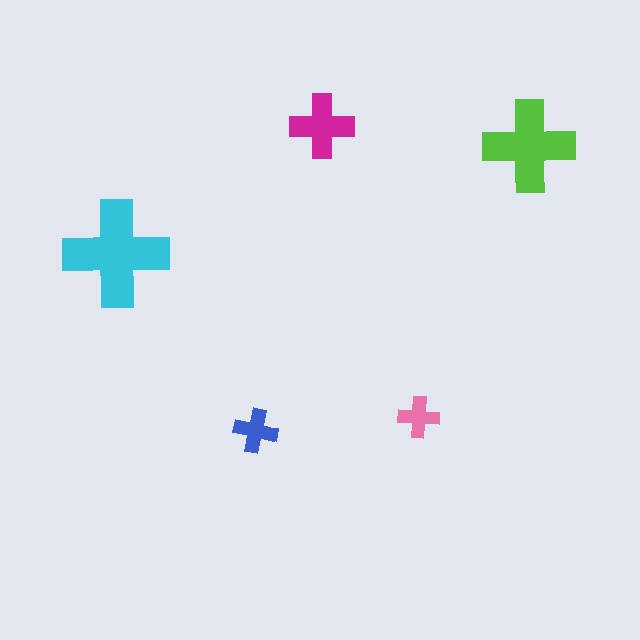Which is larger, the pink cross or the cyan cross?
The cyan one.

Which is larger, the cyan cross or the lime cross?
The cyan one.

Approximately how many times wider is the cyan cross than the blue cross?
About 2.5 times wider.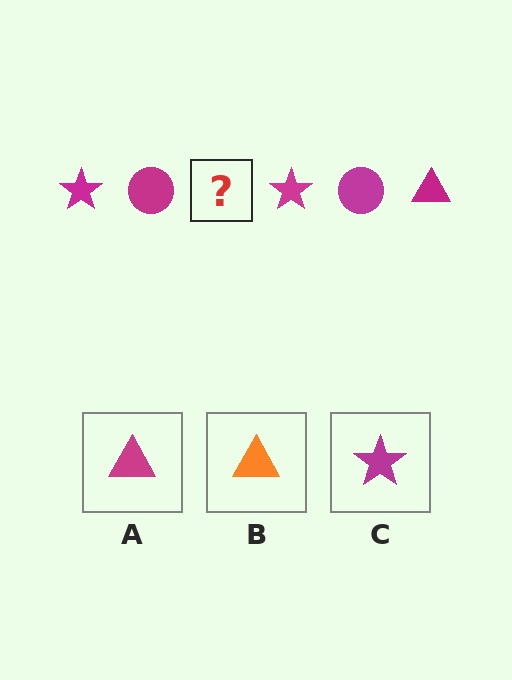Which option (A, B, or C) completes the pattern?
A.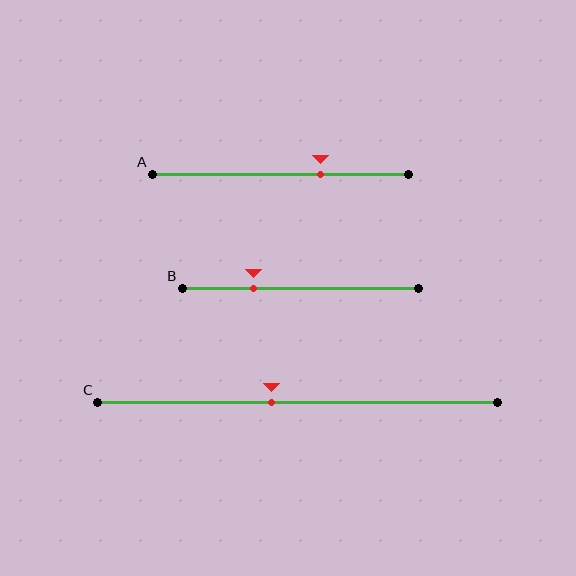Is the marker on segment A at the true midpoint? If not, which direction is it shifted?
No, the marker on segment A is shifted to the right by about 16% of the segment length.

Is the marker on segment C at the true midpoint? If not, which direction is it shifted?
No, the marker on segment C is shifted to the left by about 7% of the segment length.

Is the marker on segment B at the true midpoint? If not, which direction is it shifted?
No, the marker on segment B is shifted to the left by about 20% of the segment length.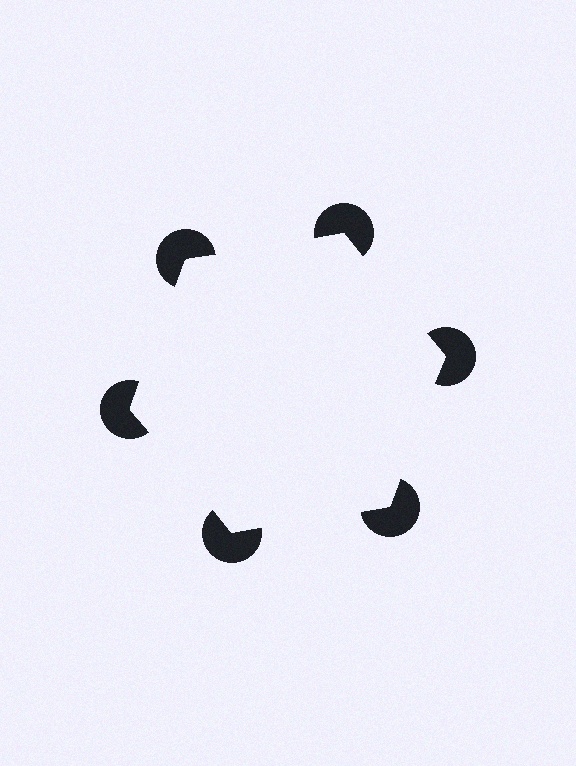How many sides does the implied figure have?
6 sides.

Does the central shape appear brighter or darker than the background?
It typically appears slightly brighter than the background, even though no actual brightness change is drawn.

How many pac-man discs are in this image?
There are 6 — one at each vertex of the illusory hexagon.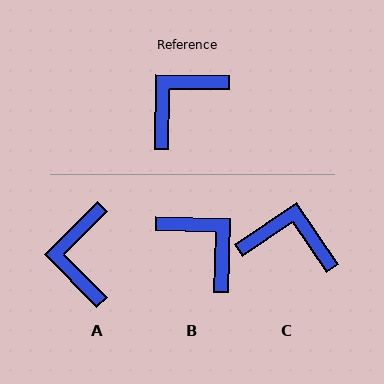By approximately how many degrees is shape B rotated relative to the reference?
Approximately 91 degrees clockwise.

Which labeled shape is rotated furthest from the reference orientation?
B, about 91 degrees away.